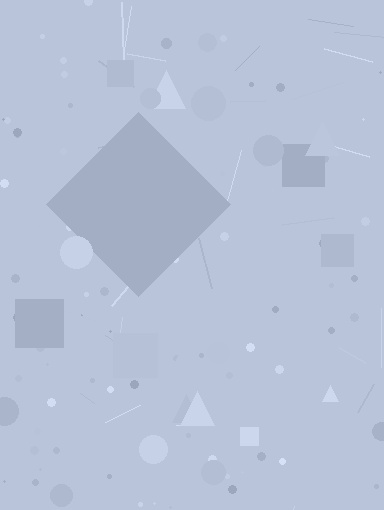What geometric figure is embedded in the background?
A diamond is embedded in the background.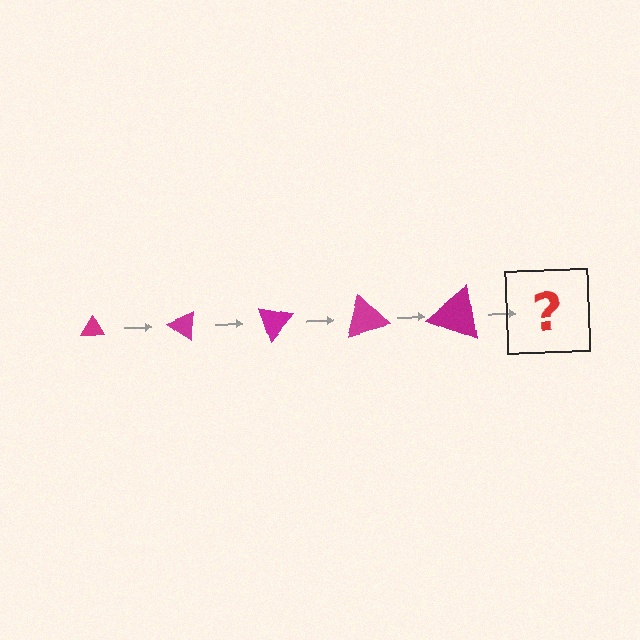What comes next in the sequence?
The next element should be a triangle, larger than the previous one and rotated 175 degrees from the start.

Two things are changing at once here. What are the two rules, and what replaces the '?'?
The two rules are that the triangle grows larger each step and it rotates 35 degrees each step. The '?' should be a triangle, larger than the previous one and rotated 175 degrees from the start.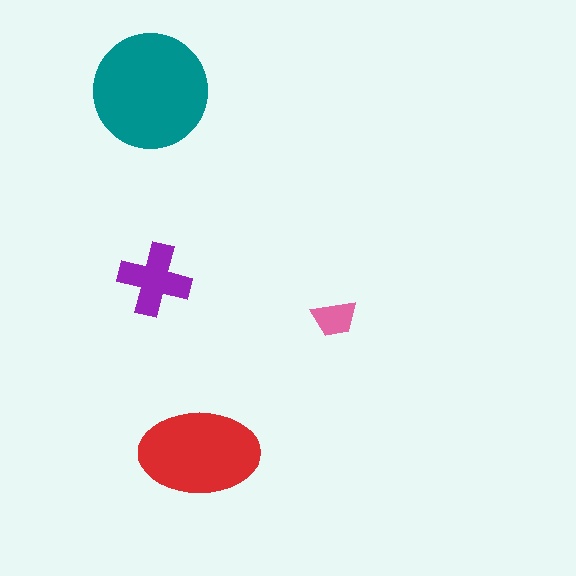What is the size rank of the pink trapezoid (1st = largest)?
4th.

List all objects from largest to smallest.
The teal circle, the red ellipse, the purple cross, the pink trapezoid.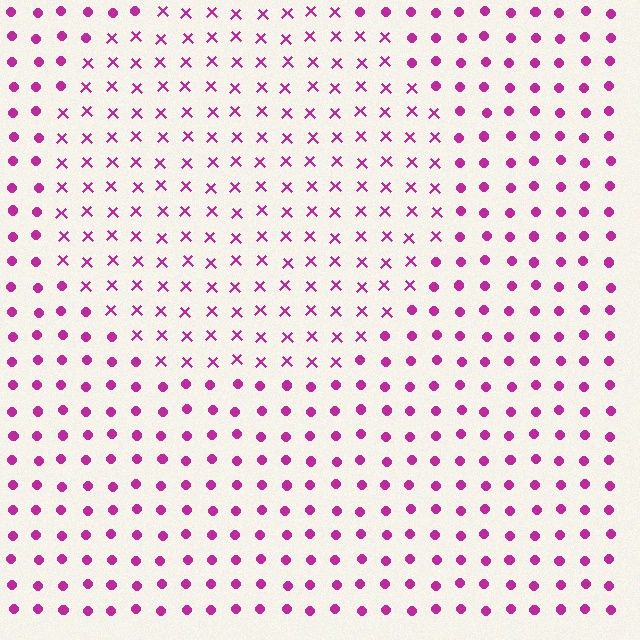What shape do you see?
I see a circle.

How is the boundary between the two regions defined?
The boundary is defined by a change in element shape: X marks inside vs. circles outside. All elements share the same color and spacing.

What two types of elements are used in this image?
The image uses X marks inside the circle region and circles outside it.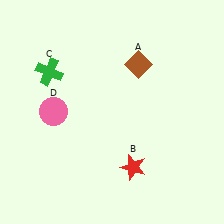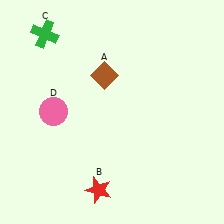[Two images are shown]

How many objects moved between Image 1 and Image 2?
3 objects moved between the two images.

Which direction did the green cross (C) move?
The green cross (C) moved up.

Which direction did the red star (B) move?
The red star (B) moved left.